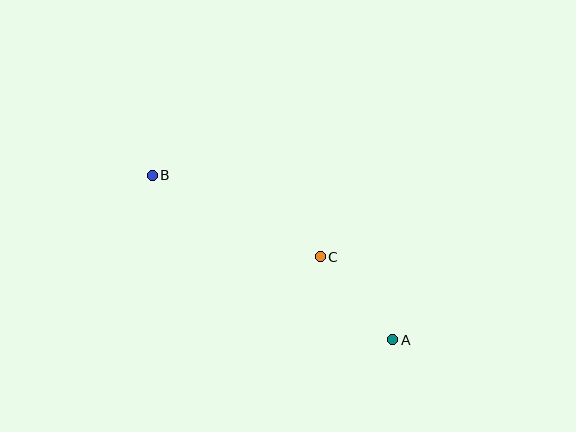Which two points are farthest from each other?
Points A and B are farthest from each other.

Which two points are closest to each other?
Points A and C are closest to each other.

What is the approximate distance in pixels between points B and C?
The distance between B and C is approximately 187 pixels.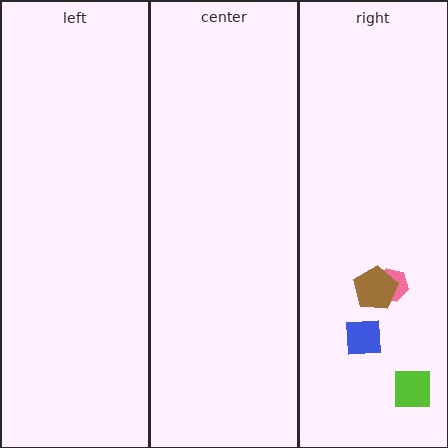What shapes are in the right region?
The pink hexagon, the brown pentagon, the blue square, the lime square.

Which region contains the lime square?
The right region.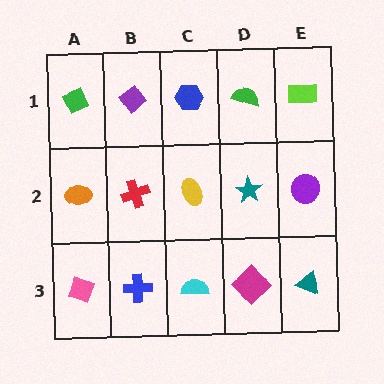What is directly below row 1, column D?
A teal star.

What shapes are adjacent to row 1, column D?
A teal star (row 2, column D), a blue hexagon (row 1, column C), a lime rectangle (row 1, column E).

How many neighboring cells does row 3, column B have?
3.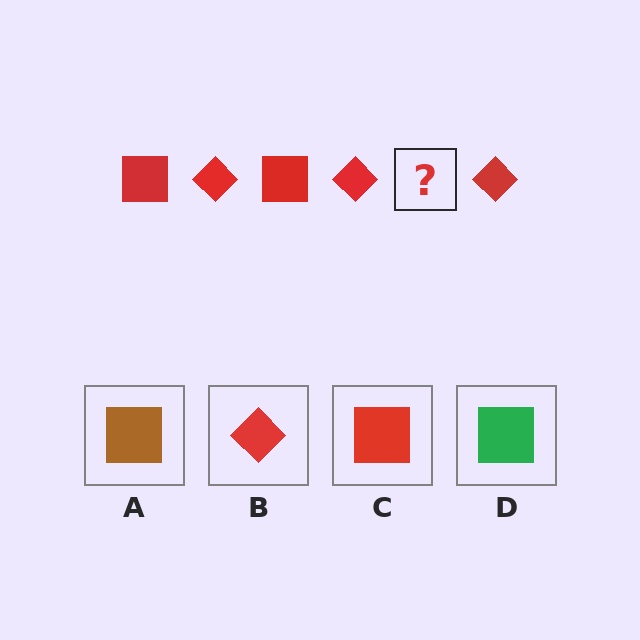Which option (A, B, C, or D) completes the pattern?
C.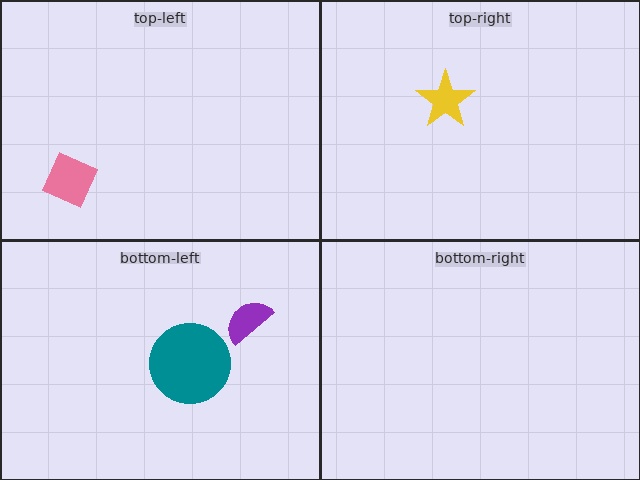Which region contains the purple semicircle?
The bottom-left region.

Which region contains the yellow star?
The top-right region.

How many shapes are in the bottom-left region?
2.